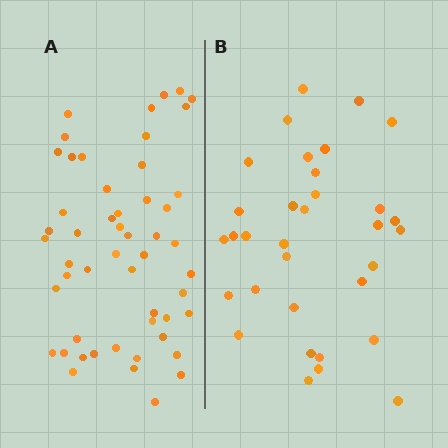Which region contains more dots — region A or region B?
Region A (the left region) has more dots.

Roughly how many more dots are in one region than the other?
Region A has approximately 20 more dots than region B.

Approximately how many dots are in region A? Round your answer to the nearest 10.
About 50 dots. (The exact count is 52, which rounds to 50.)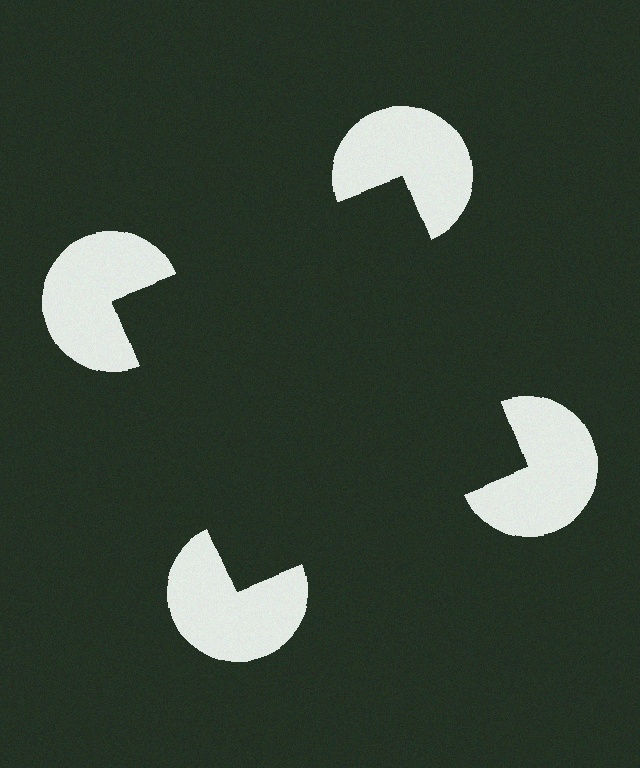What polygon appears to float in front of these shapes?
An illusory square — its edges are inferred from the aligned wedge cuts in the pac-man discs, not physically drawn.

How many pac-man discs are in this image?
There are 4 — one at each vertex of the illusory square.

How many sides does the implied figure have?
4 sides.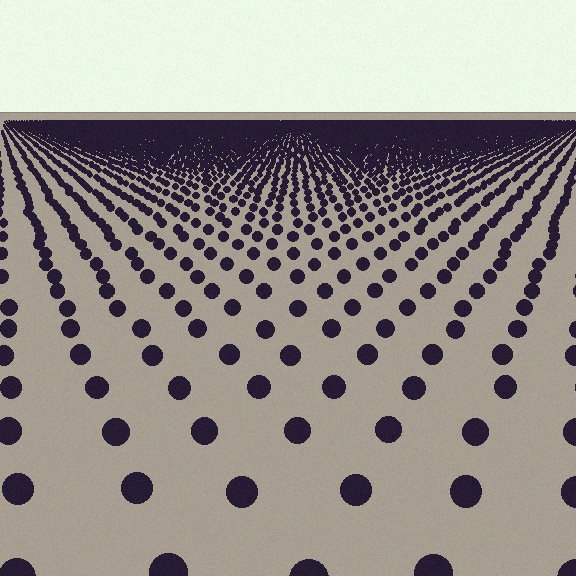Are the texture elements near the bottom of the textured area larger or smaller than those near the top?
Larger. Near the bottom, elements are closer to the viewer and appear at a bigger on-screen size.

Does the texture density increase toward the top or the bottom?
Density increases toward the top.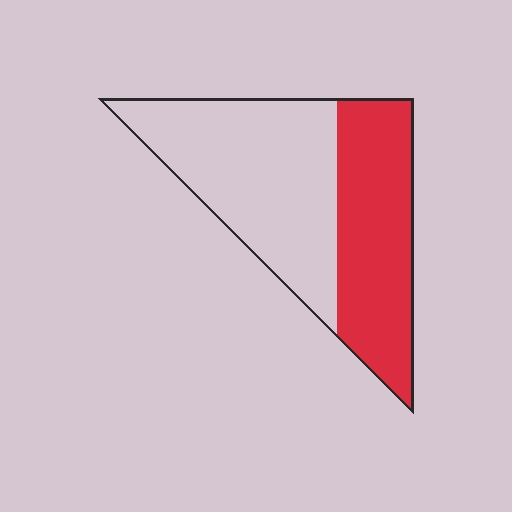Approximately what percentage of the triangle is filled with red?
Approximately 45%.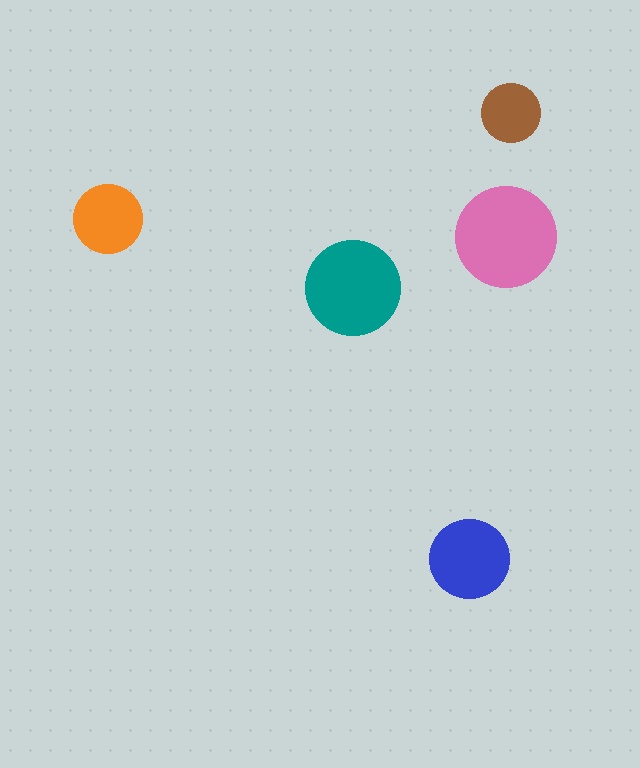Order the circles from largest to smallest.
the pink one, the teal one, the blue one, the orange one, the brown one.